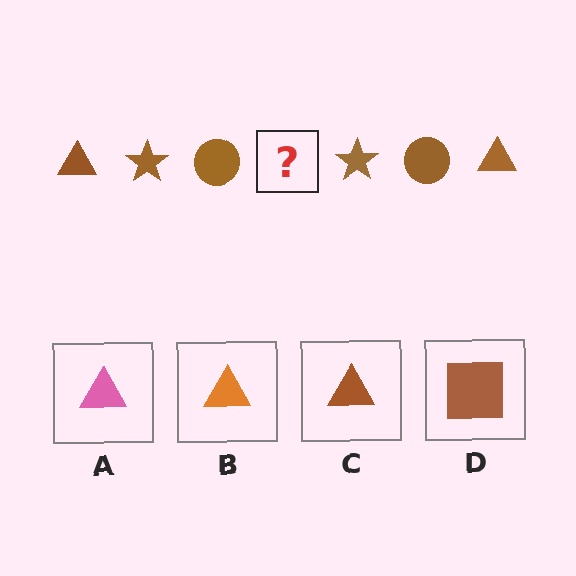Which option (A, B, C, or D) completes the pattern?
C.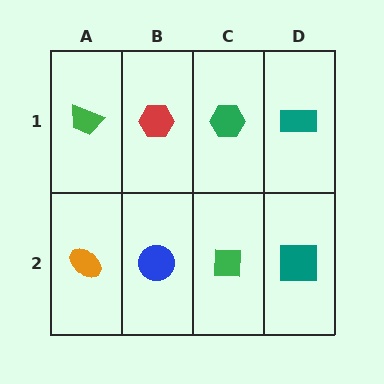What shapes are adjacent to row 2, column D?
A teal rectangle (row 1, column D), a green square (row 2, column C).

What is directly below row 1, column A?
An orange ellipse.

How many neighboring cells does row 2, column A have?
2.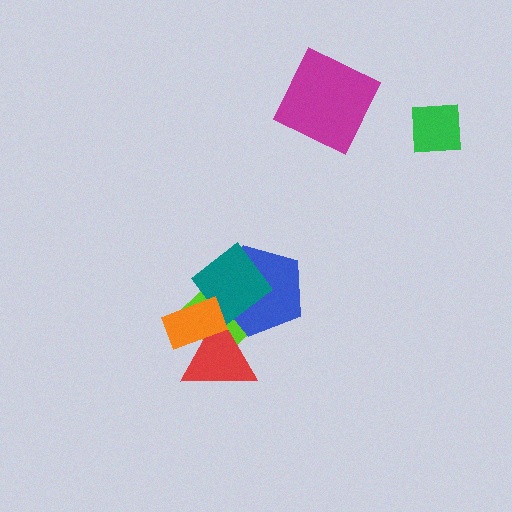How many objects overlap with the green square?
0 objects overlap with the green square.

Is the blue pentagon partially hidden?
Yes, it is partially covered by another shape.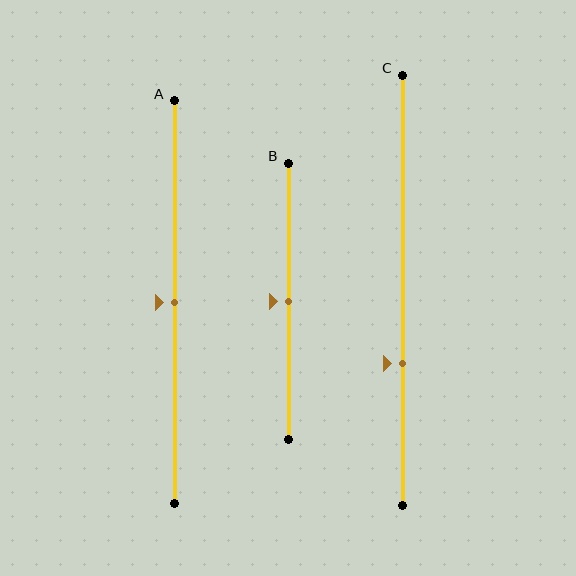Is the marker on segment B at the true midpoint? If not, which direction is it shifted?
Yes, the marker on segment B is at the true midpoint.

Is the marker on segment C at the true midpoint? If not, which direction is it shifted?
No, the marker on segment C is shifted downward by about 17% of the segment length.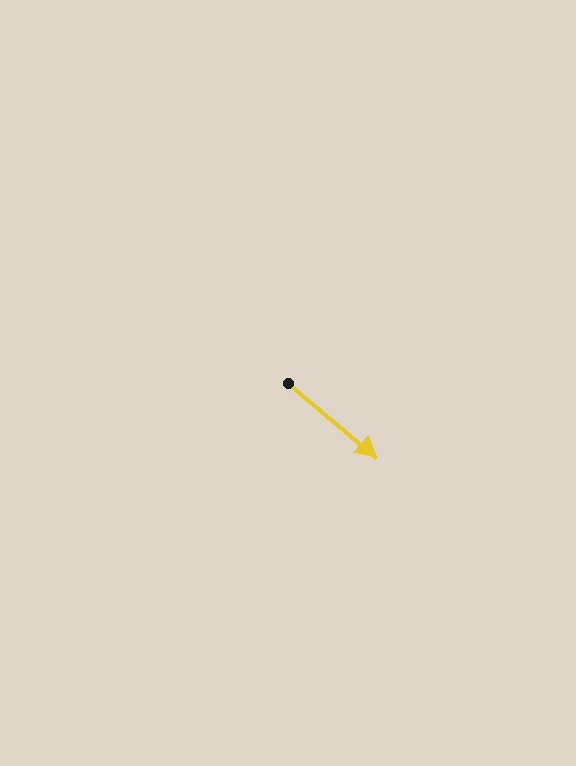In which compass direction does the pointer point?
Southeast.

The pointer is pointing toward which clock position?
Roughly 4 o'clock.